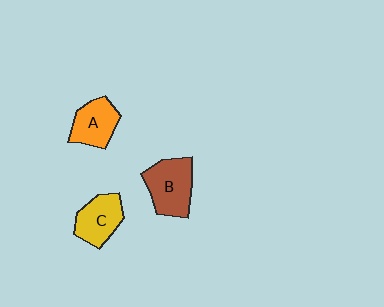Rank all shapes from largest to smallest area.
From largest to smallest: B (brown), C (yellow), A (orange).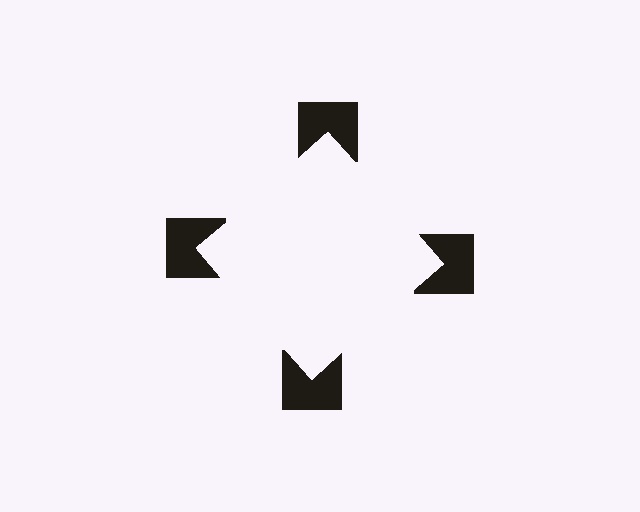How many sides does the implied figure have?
4 sides.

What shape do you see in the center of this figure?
An illusory square — its edges are inferred from the aligned wedge cuts in the notched squares, not physically drawn.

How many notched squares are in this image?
There are 4 — one at each vertex of the illusory square.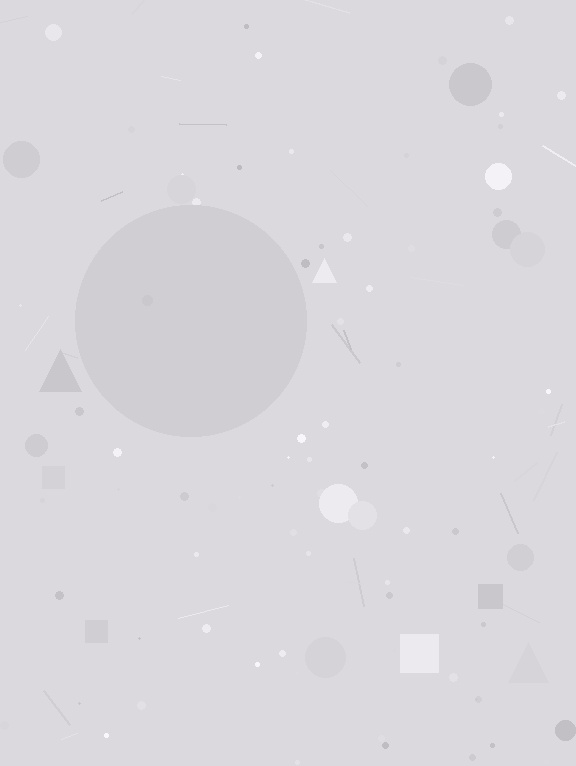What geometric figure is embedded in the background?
A circle is embedded in the background.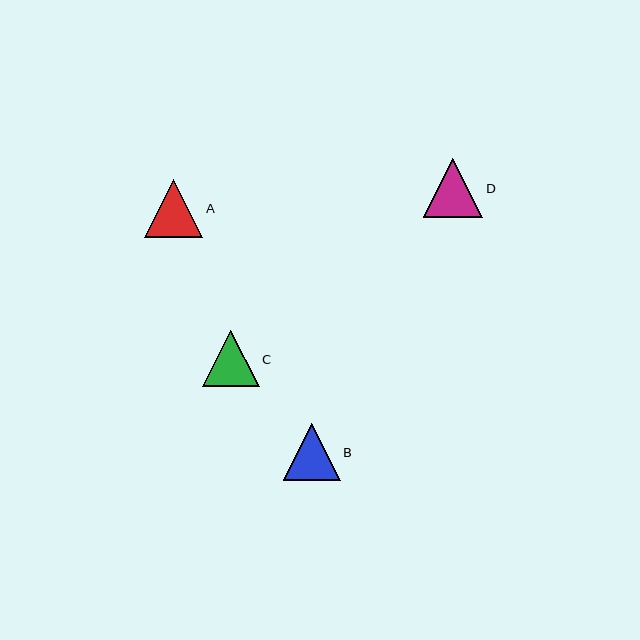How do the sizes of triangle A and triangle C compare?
Triangle A and triangle C are approximately the same size.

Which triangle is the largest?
Triangle D is the largest with a size of approximately 60 pixels.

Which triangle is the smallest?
Triangle C is the smallest with a size of approximately 56 pixels.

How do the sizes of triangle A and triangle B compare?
Triangle A and triangle B are approximately the same size.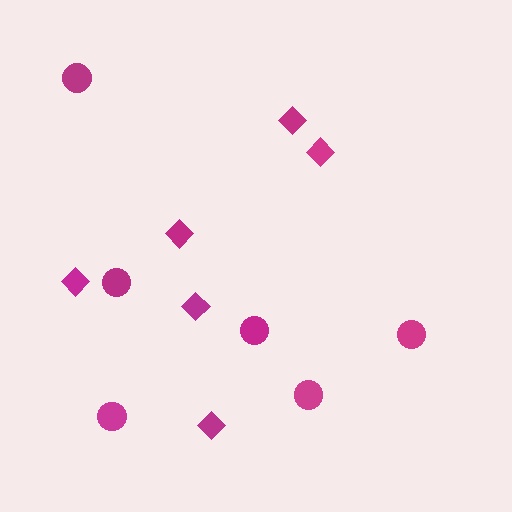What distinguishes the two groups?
There are 2 groups: one group of circles (6) and one group of diamonds (6).